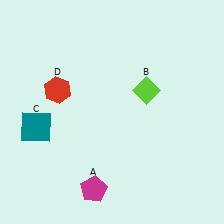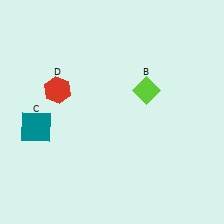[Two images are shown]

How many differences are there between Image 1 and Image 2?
There is 1 difference between the two images.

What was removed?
The magenta pentagon (A) was removed in Image 2.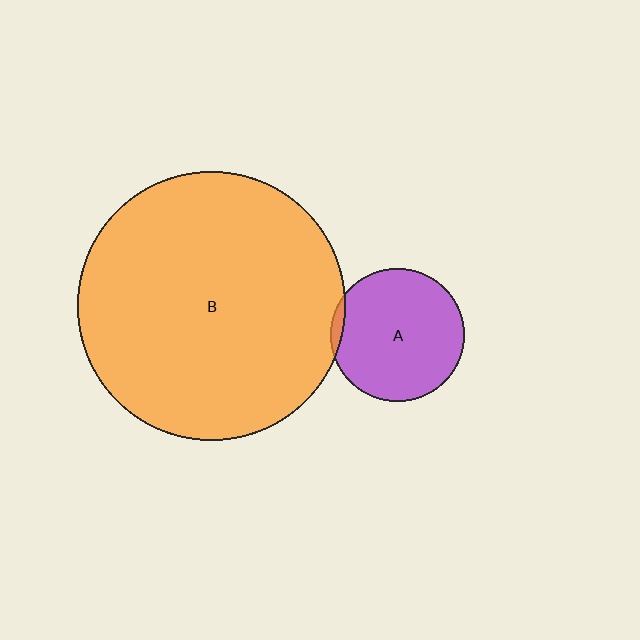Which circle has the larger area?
Circle B (orange).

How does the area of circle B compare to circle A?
Approximately 4.1 times.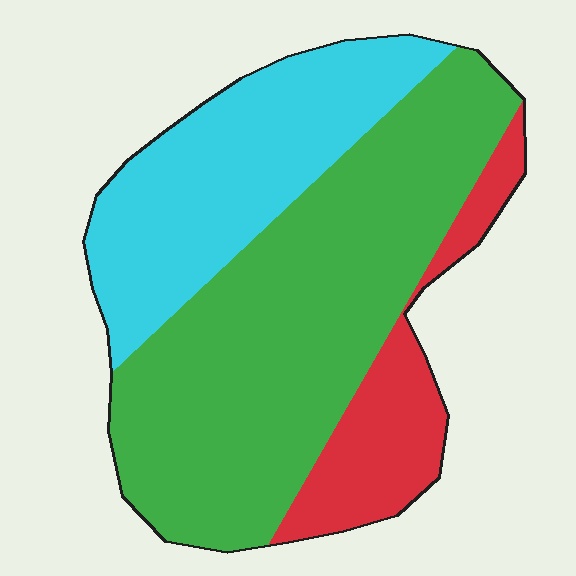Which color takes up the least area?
Red, at roughly 15%.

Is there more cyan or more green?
Green.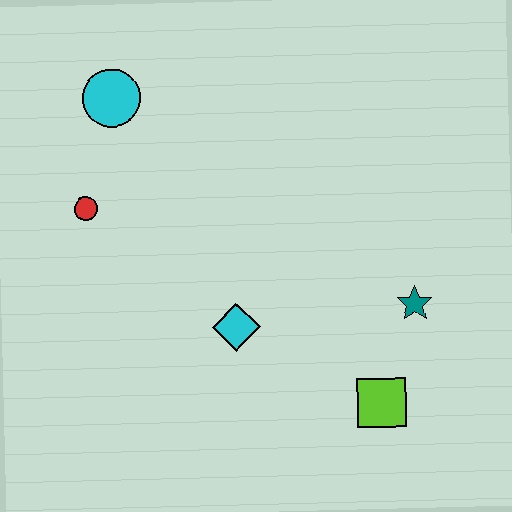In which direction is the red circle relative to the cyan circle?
The red circle is below the cyan circle.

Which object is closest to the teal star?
The lime square is closest to the teal star.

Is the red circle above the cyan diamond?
Yes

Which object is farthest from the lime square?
The cyan circle is farthest from the lime square.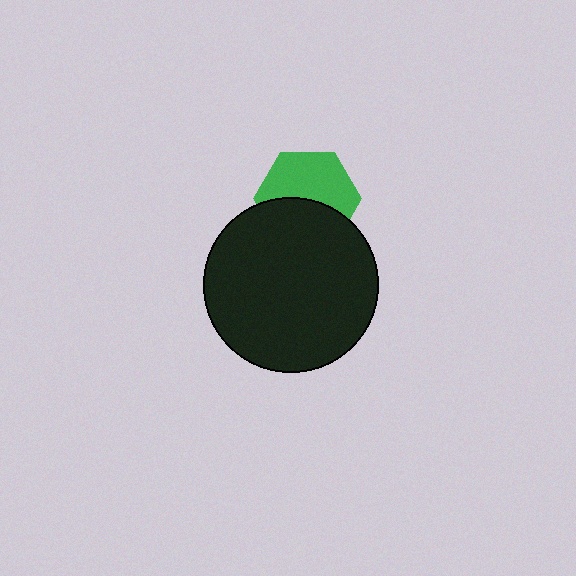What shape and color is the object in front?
The object in front is a black circle.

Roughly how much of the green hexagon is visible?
About half of it is visible (roughly 56%).